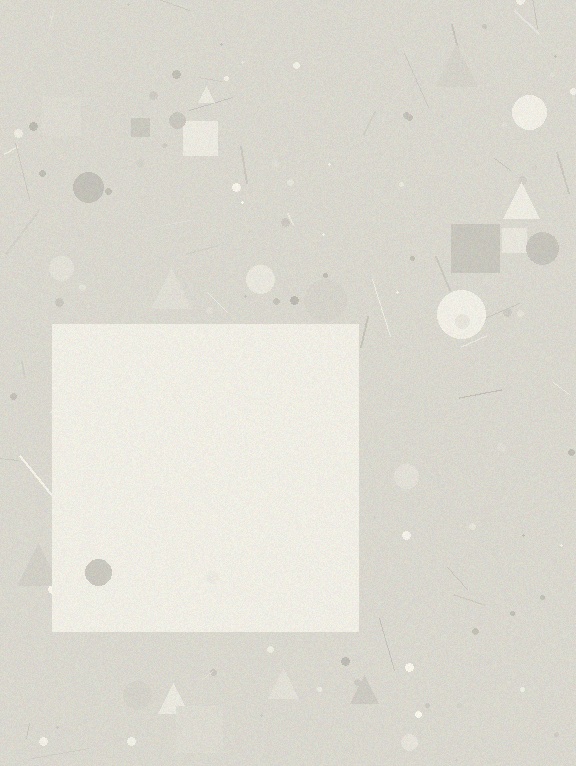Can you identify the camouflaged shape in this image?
The camouflaged shape is a square.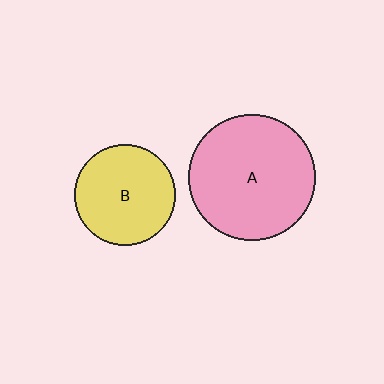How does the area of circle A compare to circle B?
Approximately 1.6 times.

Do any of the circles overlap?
No, none of the circles overlap.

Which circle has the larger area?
Circle A (pink).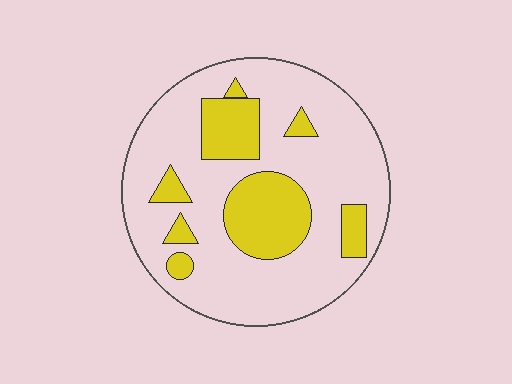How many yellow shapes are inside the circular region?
8.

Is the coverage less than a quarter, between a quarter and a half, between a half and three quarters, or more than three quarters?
Less than a quarter.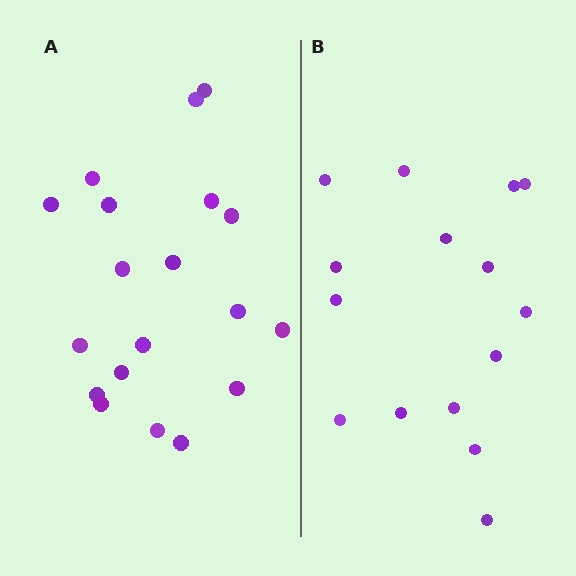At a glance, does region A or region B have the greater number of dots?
Region A (the left region) has more dots.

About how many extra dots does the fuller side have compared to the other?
Region A has about 4 more dots than region B.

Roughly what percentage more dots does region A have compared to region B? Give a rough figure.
About 25% more.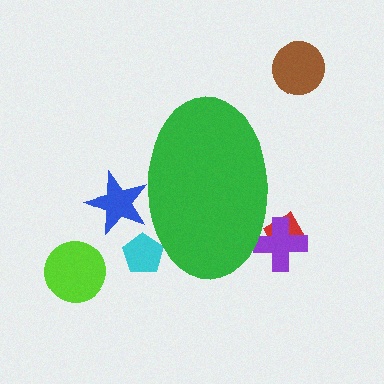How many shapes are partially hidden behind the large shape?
4 shapes are partially hidden.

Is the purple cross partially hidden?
Yes, the purple cross is partially hidden behind the green ellipse.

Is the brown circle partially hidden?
No, the brown circle is fully visible.